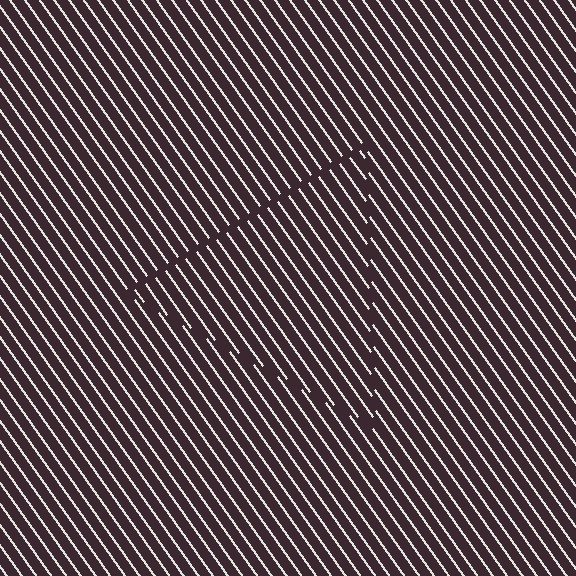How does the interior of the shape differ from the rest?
The interior of the shape contains the same grating, shifted by half a period — the contour is defined by the phase discontinuity where line-ends from the inner and outer gratings abut.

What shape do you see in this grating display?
An illusory triangle. The interior of the shape contains the same grating, shifted by half a period — the contour is defined by the phase discontinuity where line-ends from the inner and outer gratings abut.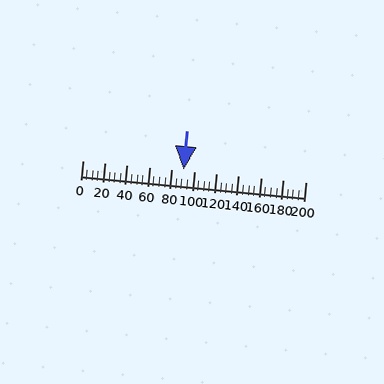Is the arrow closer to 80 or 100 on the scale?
The arrow is closer to 100.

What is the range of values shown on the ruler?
The ruler shows values from 0 to 200.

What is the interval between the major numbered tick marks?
The major tick marks are spaced 20 units apart.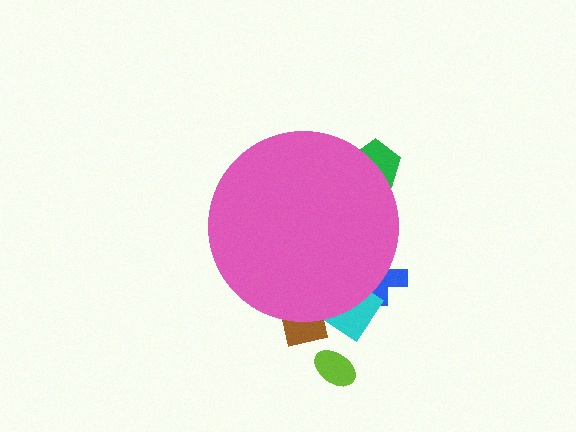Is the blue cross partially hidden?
Yes, the blue cross is partially hidden behind the pink circle.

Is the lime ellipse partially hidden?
No, the lime ellipse is fully visible.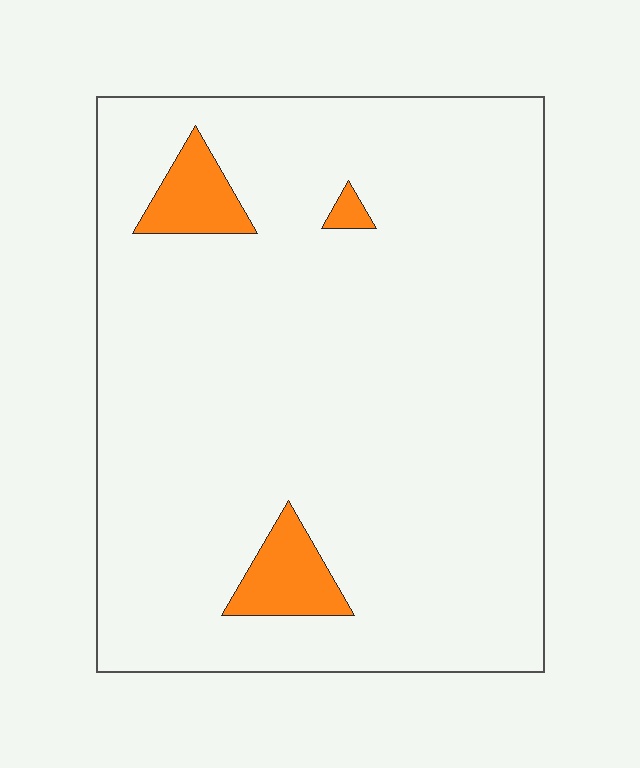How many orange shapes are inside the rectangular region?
3.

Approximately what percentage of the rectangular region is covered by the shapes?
Approximately 5%.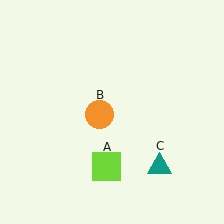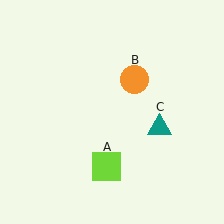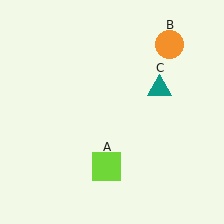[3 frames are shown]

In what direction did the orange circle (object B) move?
The orange circle (object B) moved up and to the right.